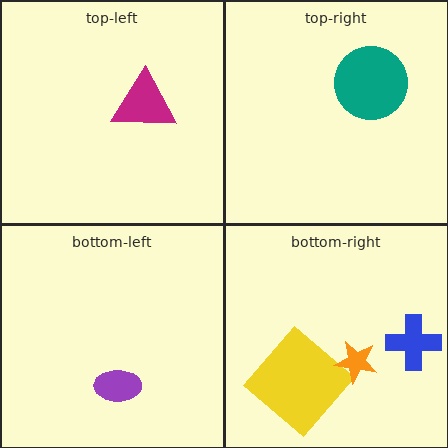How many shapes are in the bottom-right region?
3.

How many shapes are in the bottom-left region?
1.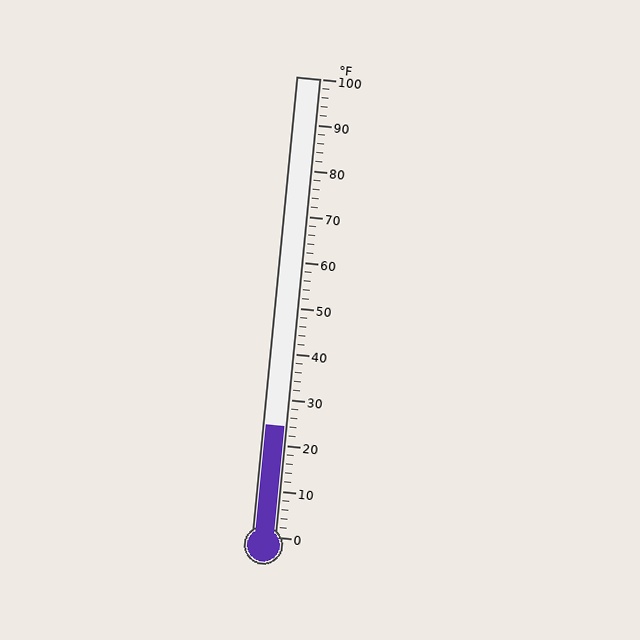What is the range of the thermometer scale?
The thermometer scale ranges from 0°F to 100°F.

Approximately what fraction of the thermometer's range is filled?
The thermometer is filled to approximately 25% of its range.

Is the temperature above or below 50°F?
The temperature is below 50°F.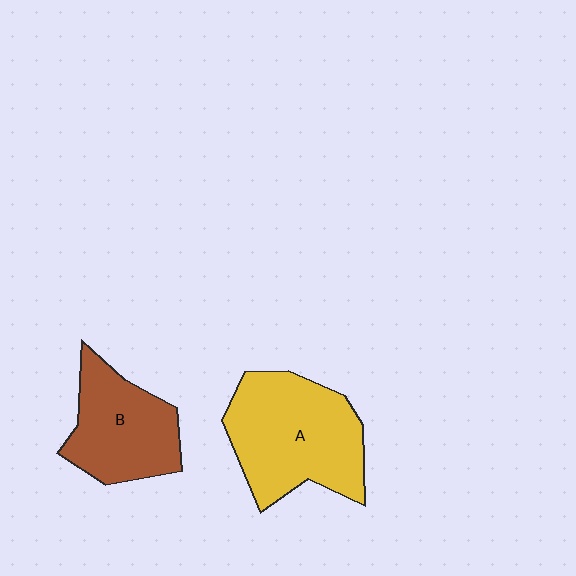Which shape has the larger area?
Shape A (yellow).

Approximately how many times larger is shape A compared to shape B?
Approximately 1.4 times.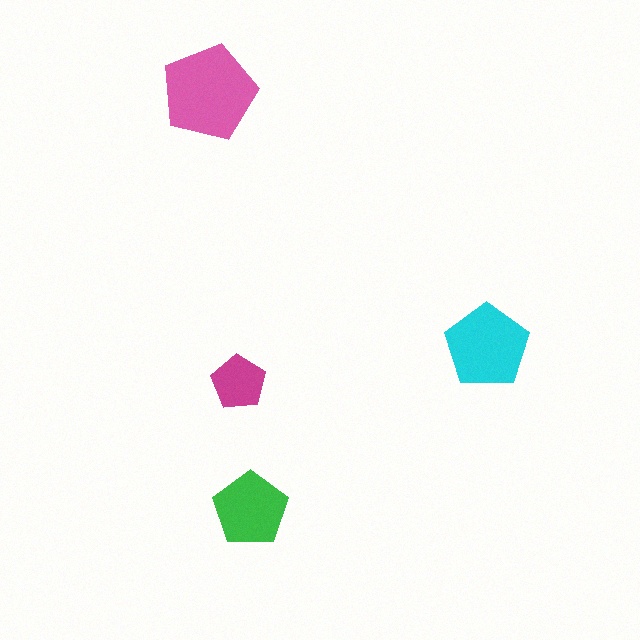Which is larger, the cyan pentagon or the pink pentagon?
The pink one.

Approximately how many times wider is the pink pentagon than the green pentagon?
About 1.5 times wider.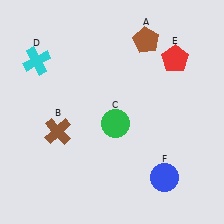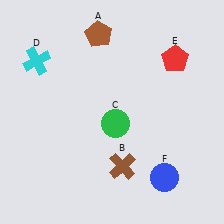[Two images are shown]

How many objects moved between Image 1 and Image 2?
2 objects moved between the two images.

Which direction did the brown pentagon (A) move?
The brown pentagon (A) moved left.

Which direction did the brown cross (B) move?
The brown cross (B) moved right.